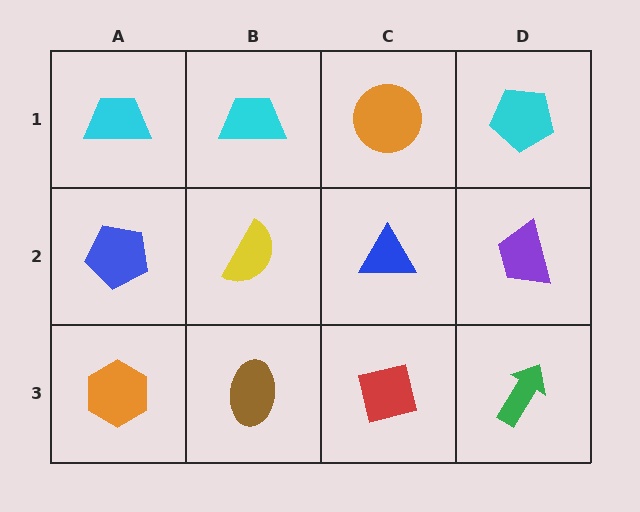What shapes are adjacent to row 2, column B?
A cyan trapezoid (row 1, column B), a brown ellipse (row 3, column B), a blue pentagon (row 2, column A), a blue triangle (row 2, column C).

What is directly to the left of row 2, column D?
A blue triangle.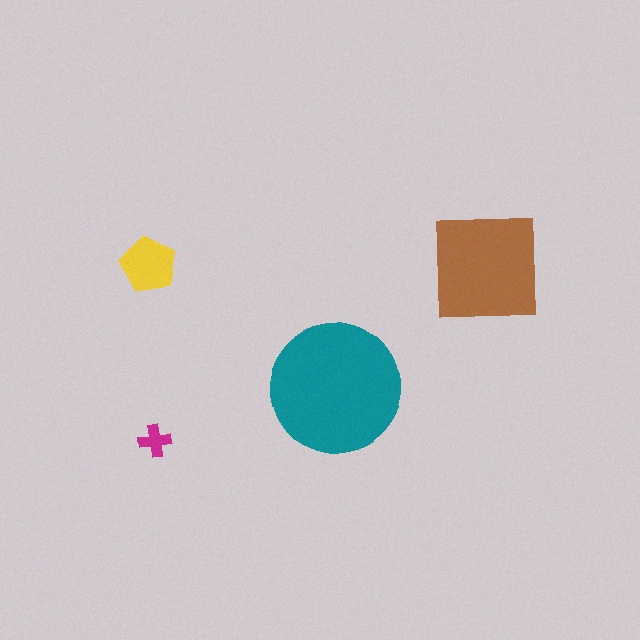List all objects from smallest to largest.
The magenta cross, the yellow pentagon, the brown square, the teal circle.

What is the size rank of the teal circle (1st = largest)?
1st.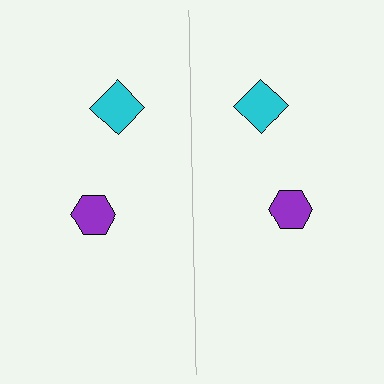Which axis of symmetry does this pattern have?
The pattern has a vertical axis of symmetry running through the center of the image.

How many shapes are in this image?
There are 4 shapes in this image.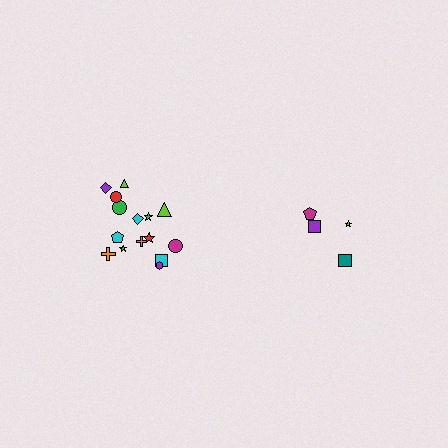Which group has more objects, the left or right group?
The left group.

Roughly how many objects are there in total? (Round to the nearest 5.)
Roughly 20 objects in total.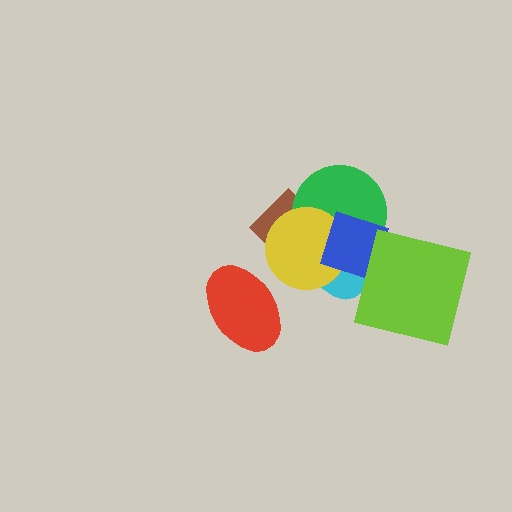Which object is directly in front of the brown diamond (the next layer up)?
The green circle is directly in front of the brown diamond.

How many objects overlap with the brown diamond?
4 objects overlap with the brown diamond.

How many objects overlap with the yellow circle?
4 objects overlap with the yellow circle.